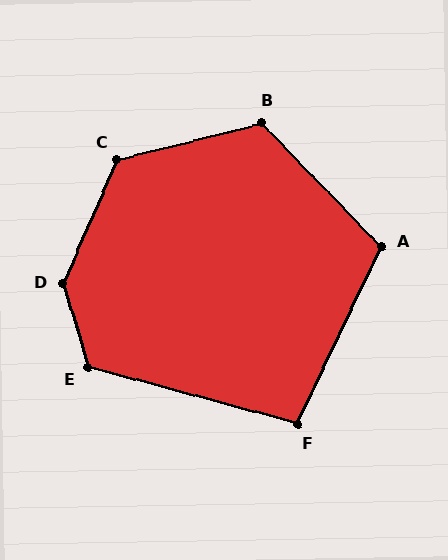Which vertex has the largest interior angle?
D, at approximately 139 degrees.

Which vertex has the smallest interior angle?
F, at approximately 100 degrees.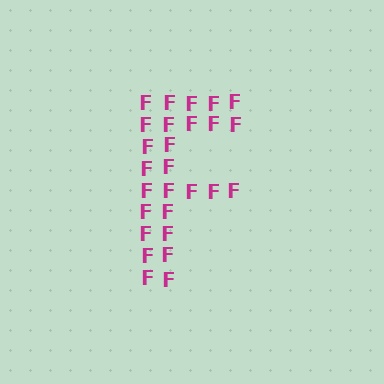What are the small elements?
The small elements are letter F's.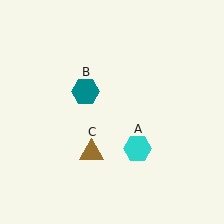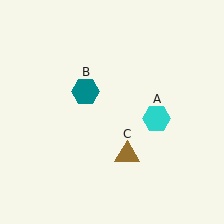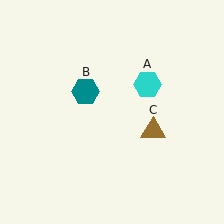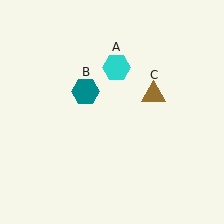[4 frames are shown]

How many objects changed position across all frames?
2 objects changed position: cyan hexagon (object A), brown triangle (object C).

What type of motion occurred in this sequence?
The cyan hexagon (object A), brown triangle (object C) rotated counterclockwise around the center of the scene.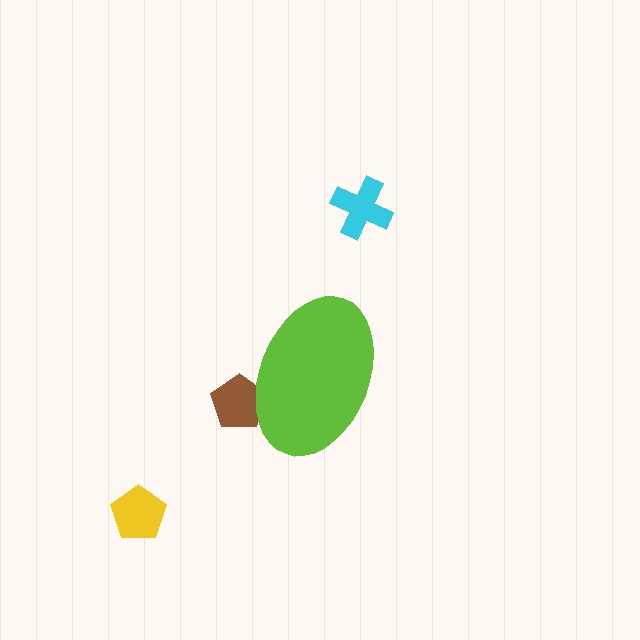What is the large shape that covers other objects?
A lime ellipse.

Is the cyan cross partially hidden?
No, the cyan cross is fully visible.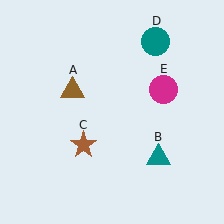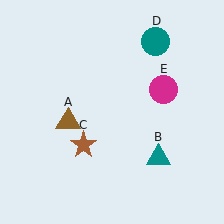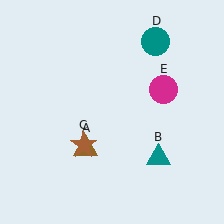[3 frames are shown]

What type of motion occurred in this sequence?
The brown triangle (object A) rotated counterclockwise around the center of the scene.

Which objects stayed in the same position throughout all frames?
Teal triangle (object B) and brown star (object C) and teal circle (object D) and magenta circle (object E) remained stationary.